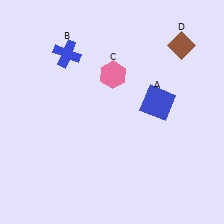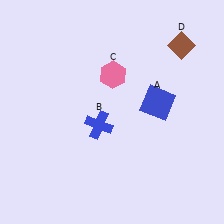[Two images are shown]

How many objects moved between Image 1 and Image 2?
1 object moved between the two images.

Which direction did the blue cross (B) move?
The blue cross (B) moved down.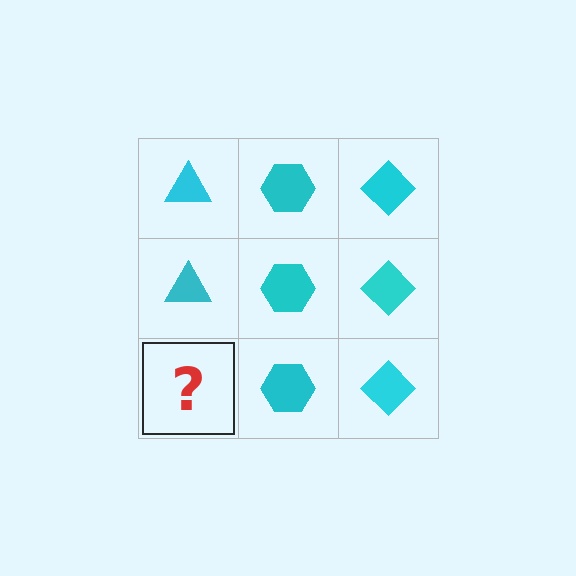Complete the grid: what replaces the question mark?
The question mark should be replaced with a cyan triangle.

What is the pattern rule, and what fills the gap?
The rule is that each column has a consistent shape. The gap should be filled with a cyan triangle.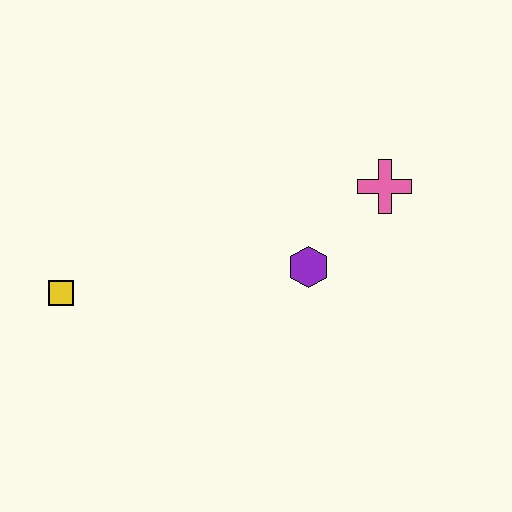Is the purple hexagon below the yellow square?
No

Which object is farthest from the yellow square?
The pink cross is farthest from the yellow square.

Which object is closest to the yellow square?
The purple hexagon is closest to the yellow square.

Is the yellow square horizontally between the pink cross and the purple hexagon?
No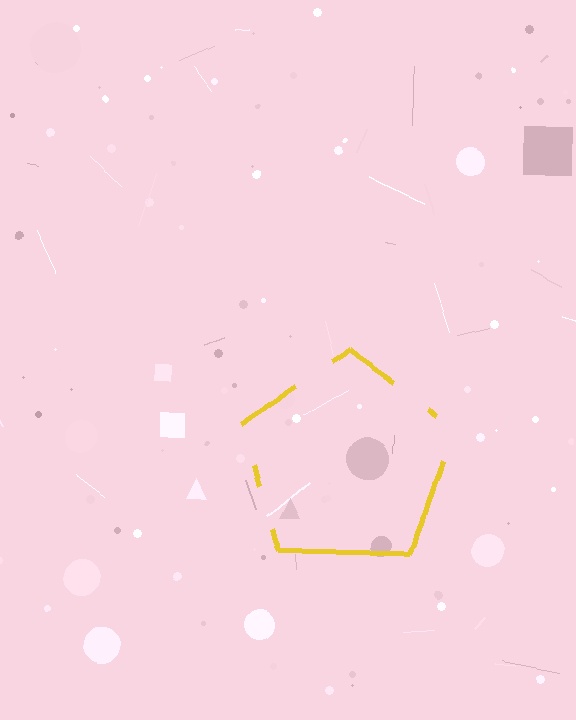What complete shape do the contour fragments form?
The contour fragments form a pentagon.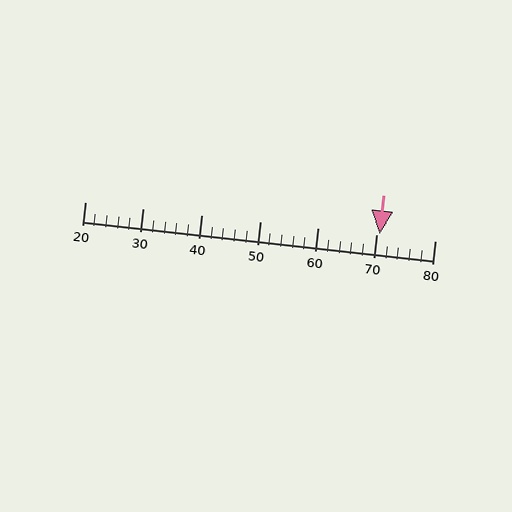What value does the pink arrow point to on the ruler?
The pink arrow points to approximately 71.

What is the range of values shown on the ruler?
The ruler shows values from 20 to 80.